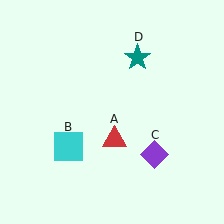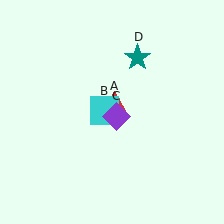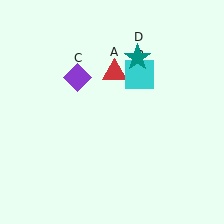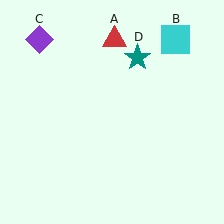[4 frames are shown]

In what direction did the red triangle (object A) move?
The red triangle (object A) moved up.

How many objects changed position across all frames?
3 objects changed position: red triangle (object A), cyan square (object B), purple diamond (object C).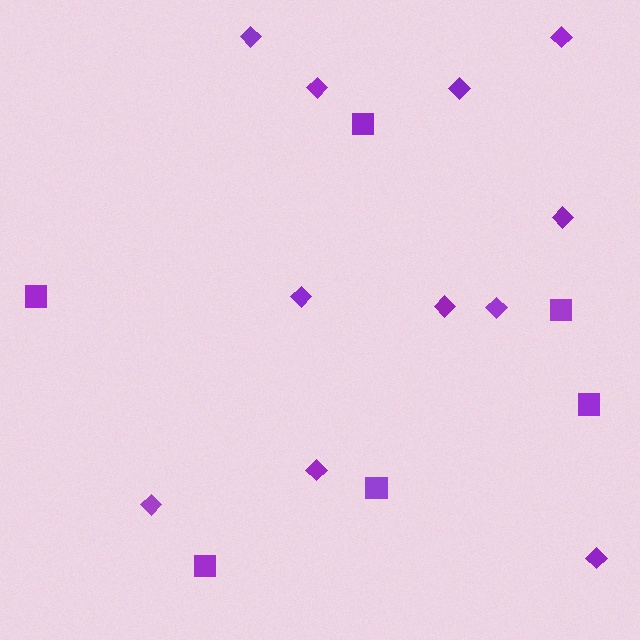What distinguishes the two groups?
There are 2 groups: one group of squares (6) and one group of diamonds (11).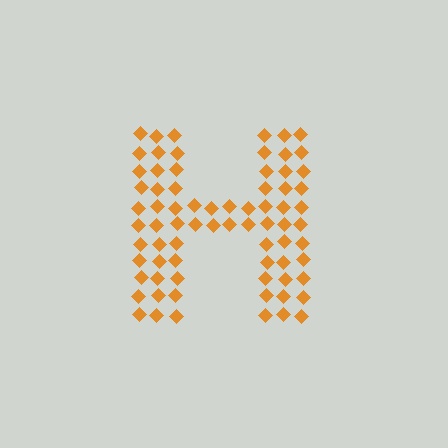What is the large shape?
The large shape is the letter H.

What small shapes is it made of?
It is made of small diamonds.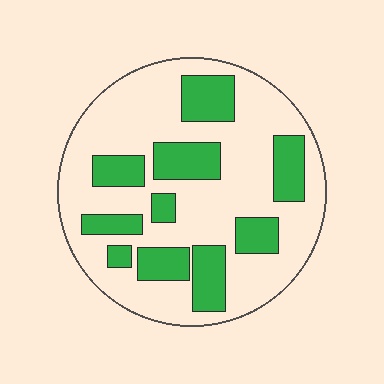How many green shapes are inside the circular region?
10.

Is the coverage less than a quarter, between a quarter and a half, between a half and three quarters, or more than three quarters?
Between a quarter and a half.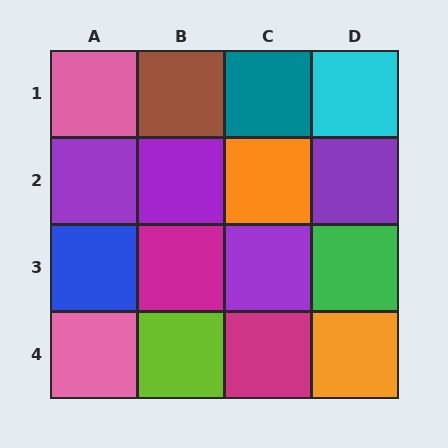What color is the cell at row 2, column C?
Orange.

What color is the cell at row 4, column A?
Pink.